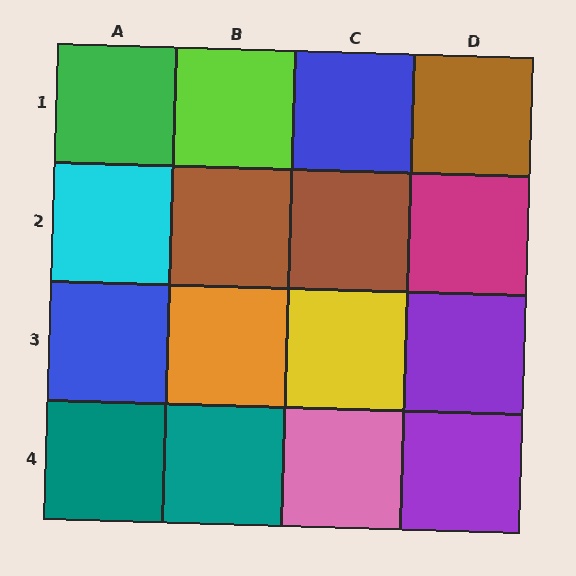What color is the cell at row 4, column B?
Teal.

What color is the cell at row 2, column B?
Brown.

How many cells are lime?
1 cell is lime.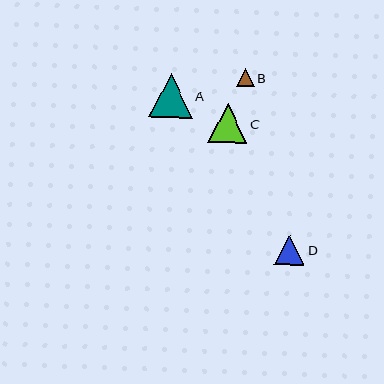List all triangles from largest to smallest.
From largest to smallest: A, C, D, B.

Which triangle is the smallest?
Triangle B is the smallest with a size of approximately 18 pixels.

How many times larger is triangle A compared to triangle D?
Triangle A is approximately 1.5 times the size of triangle D.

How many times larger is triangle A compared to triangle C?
Triangle A is approximately 1.1 times the size of triangle C.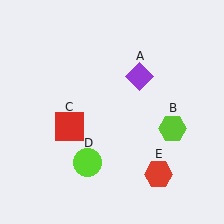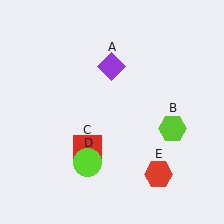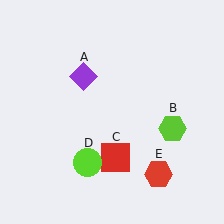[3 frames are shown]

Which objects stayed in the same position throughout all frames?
Lime hexagon (object B) and lime circle (object D) and red hexagon (object E) remained stationary.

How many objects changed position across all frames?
2 objects changed position: purple diamond (object A), red square (object C).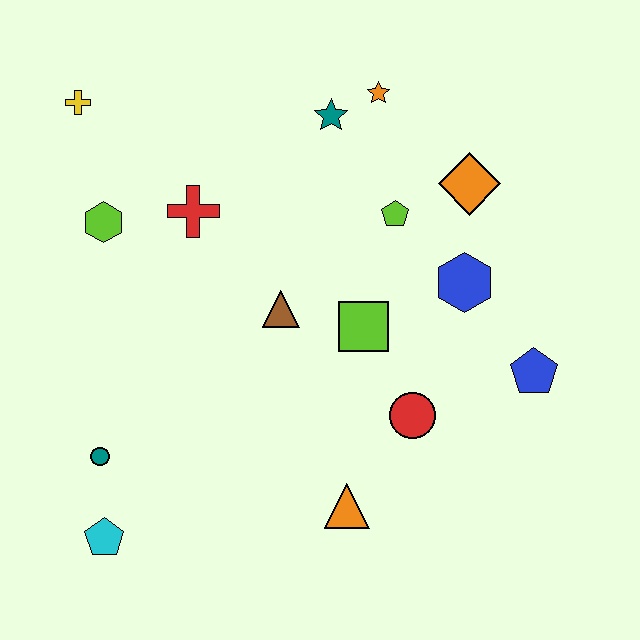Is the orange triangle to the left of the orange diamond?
Yes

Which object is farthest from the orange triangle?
The yellow cross is farthest from the orange triangle.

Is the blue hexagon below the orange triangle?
No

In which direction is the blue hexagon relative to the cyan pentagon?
The blue hexagon is to the right of the cyan pentagon.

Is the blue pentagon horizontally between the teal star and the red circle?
No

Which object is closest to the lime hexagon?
The red cross is closest to the lime hexagon.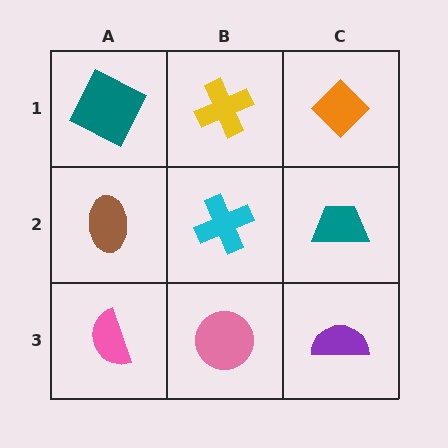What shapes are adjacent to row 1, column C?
A teal trapezoid (row 2, column C), a yellow cross (row 1, column B).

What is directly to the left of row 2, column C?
A cyan cross.